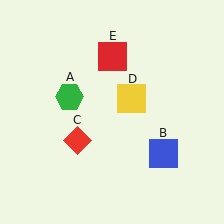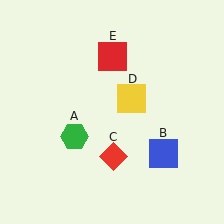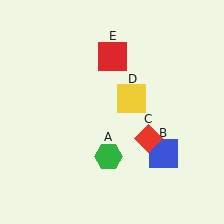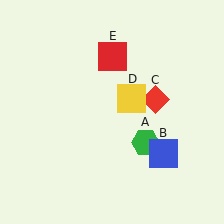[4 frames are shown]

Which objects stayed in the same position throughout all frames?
Blue square (object B) and yellow square (object D) and red square (object E) remained stationary.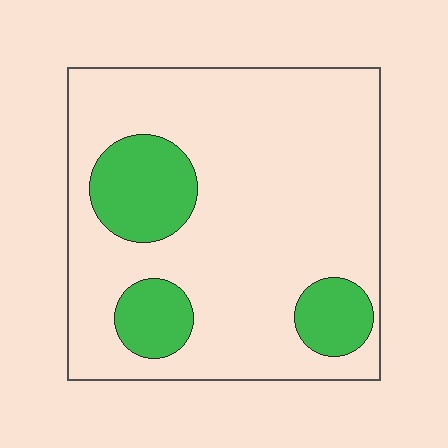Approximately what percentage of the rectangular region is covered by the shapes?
Approximately 20%.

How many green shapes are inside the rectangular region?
3.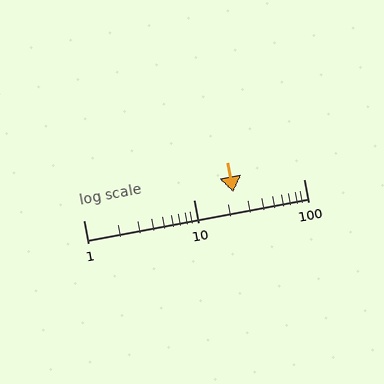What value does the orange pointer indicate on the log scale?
The pointer indicates approximately 23.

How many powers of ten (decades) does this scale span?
The scale spans 2 decades, from 1 to 100.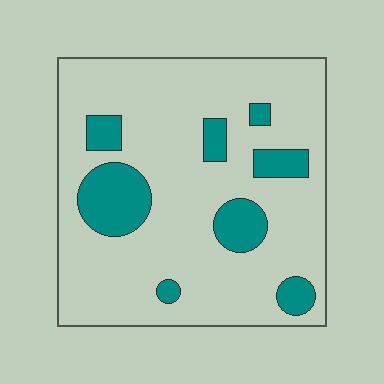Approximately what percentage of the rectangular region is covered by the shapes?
Approximately 20%.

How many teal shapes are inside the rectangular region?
8.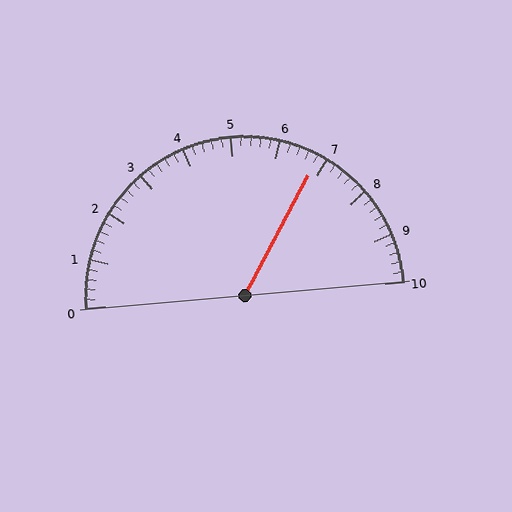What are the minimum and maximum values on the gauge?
The gauge ranges from 0 to 10.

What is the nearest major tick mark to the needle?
The nearest major tick mark is 7.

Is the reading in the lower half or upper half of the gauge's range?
The reading is in the upper half of the range (0 to 10).